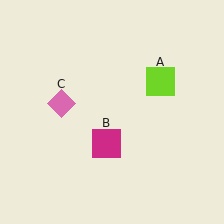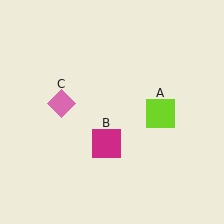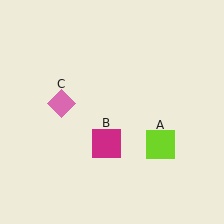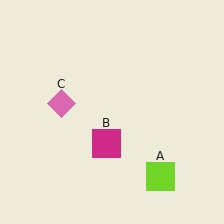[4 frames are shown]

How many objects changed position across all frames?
1 object changed position: lime square (object A).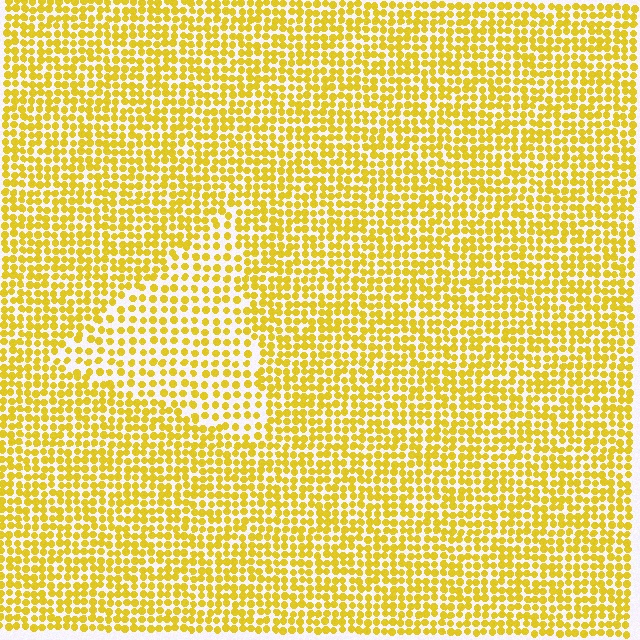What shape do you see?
I see a triangle.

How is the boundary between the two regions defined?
The boundary is defined by a change in element density (approximately 1.6x ratio). All elements are the same color, size, and shape.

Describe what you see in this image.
The image contains small yellow elements arranged at two different densities. A triangle-shaped region is visible where the elements are less densely packed than the surrounding area.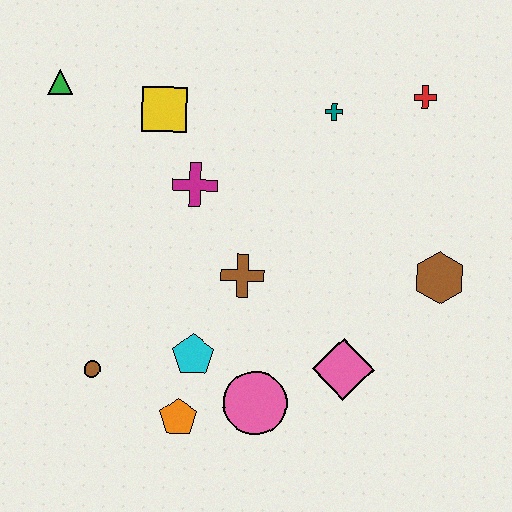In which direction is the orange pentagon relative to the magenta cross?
The orange pentagon is below the magenta cross.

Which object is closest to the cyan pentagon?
The orange pentagon is closest to the cyan pentagon.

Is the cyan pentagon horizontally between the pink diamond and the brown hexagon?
No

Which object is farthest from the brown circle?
The red cross is farthest from the brown circle.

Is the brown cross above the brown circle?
Yes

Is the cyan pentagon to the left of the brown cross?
Yes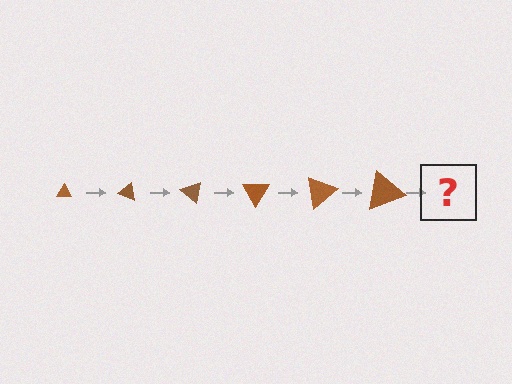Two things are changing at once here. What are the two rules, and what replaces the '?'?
The two rules are that the triangle grows larger each step and it rotates 20 degrees each step. The '?' should be a triangle, larger than the previous one and rotated 120 degrees from the start.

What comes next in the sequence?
The next element should be a triangle, larger than the previous one and rotated 120 degrees from the start.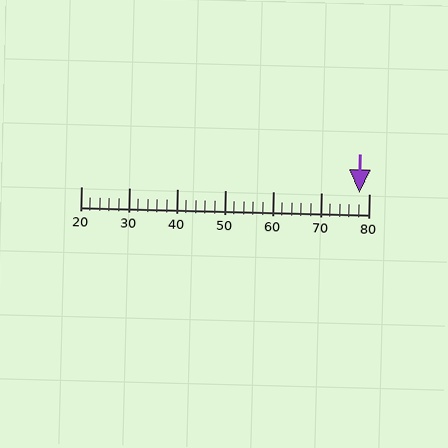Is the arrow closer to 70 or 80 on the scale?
The arrow is closer to 80.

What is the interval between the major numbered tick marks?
The major tick marks are spaced 10 units apart.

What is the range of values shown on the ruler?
The ruler shows values from 20 to 80.